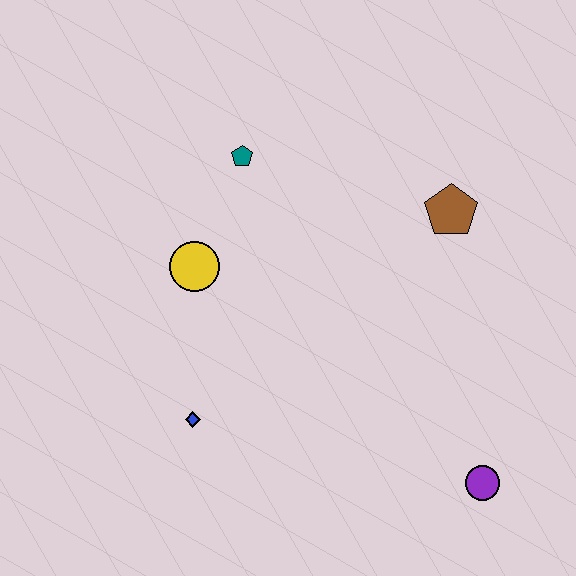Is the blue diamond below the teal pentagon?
Yes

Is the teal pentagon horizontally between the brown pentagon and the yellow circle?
Yes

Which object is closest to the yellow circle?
The teal pentagon is closest to the yellow circle.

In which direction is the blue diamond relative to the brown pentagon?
The blue diamond is to the left of the brown pentagon.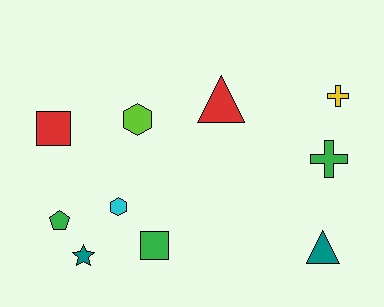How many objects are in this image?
There are 10 objects.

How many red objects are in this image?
There are 2 red objects.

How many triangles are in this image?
There are 2 triangles.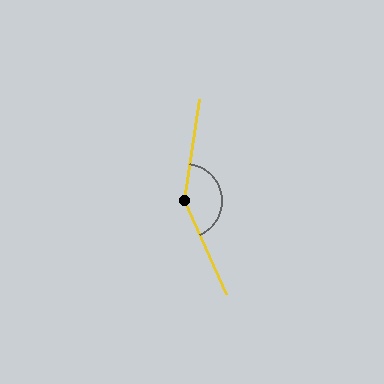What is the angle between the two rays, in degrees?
Approximately 148 degrees.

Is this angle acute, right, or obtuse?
It is obtuse.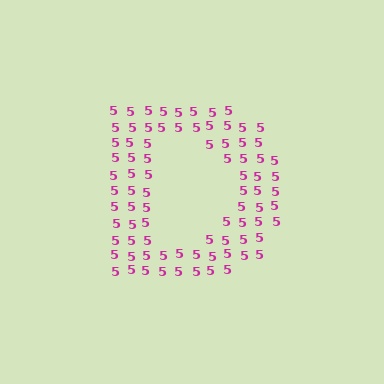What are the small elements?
The small elements are digit 5's.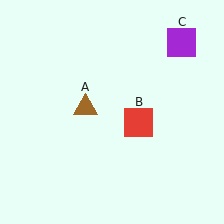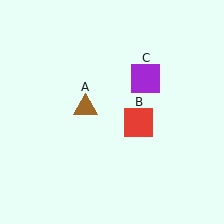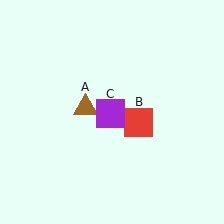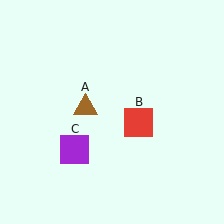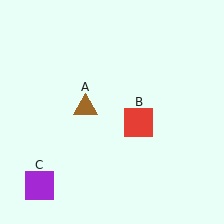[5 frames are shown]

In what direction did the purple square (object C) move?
The purple square (object C) moved down and to the left.